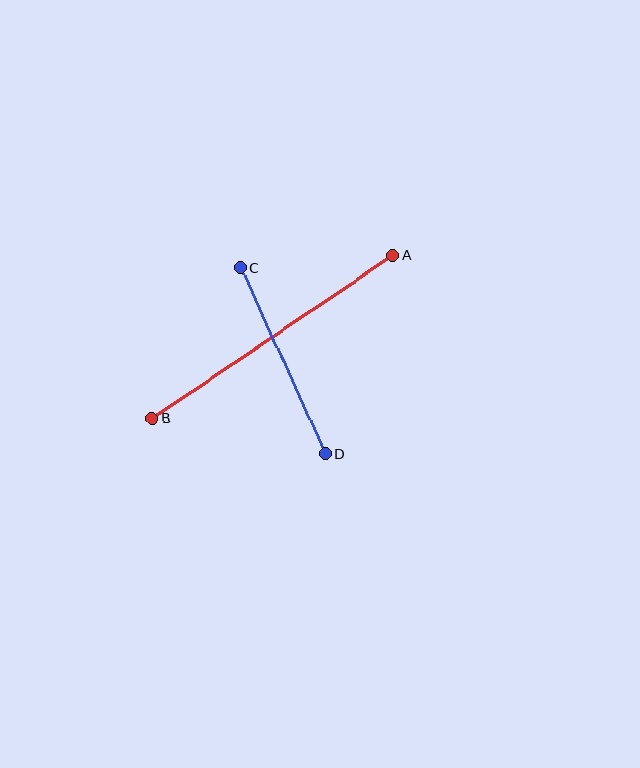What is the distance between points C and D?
The distance is approximately 204 pixels.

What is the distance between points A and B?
The distance is approximately 291 pixels.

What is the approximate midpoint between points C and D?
The midpoint is at approximately (283, 361) pixels.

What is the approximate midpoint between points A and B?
The midpoint is at approximately (273, 337) pixels.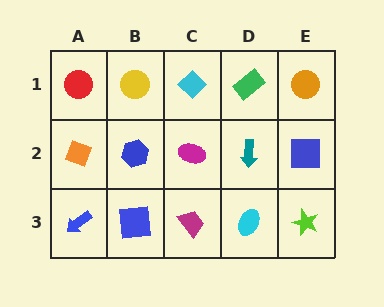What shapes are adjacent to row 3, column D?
A teal arrow (row 2, column D), a magenta trapezoid (row 3, column C), a lime star (row 3, column E).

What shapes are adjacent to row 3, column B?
A blue hexagon (row 2, column B), a blue arrow (row 3, column A), a magenta trapezoid (row 3, column C).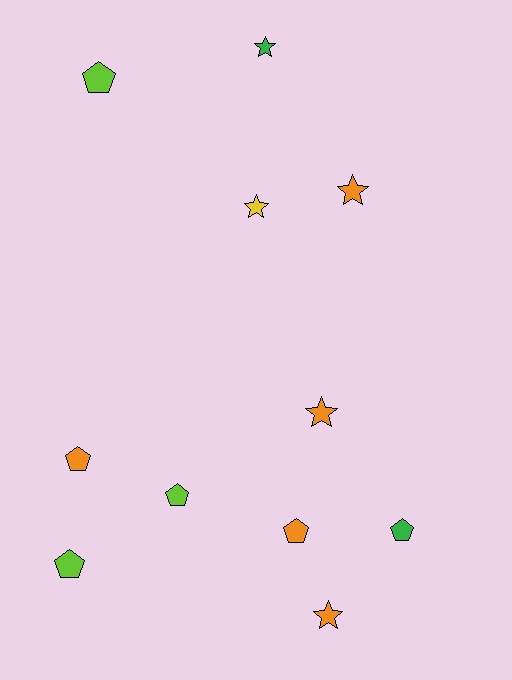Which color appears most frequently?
Orange, with 5 objects.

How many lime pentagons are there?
There are 3 lime pentagons.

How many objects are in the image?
There are 11 objects.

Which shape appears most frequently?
Pentagon, with 6 objects.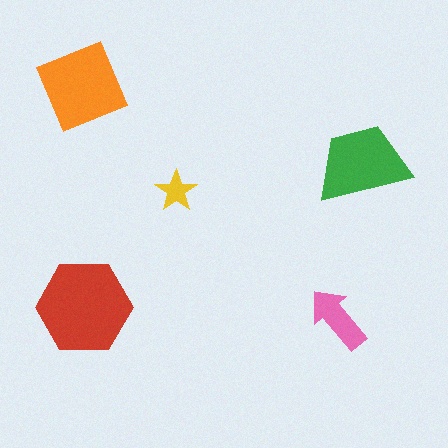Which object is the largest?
The red hexagon.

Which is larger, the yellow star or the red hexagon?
The red hexagon.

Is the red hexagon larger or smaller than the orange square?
Larger.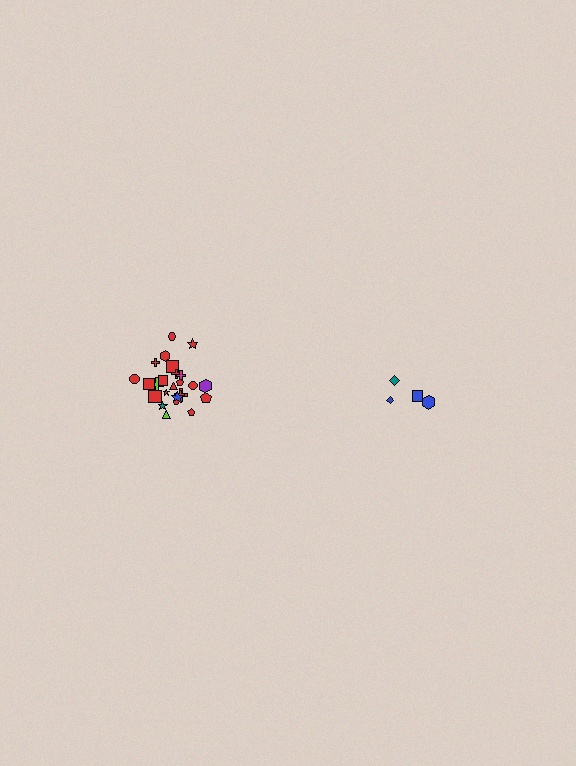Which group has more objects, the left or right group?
The left group.